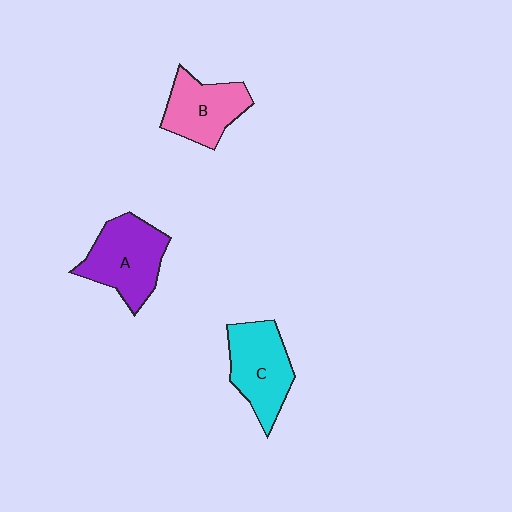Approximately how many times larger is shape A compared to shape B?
Approximately 1.2 times.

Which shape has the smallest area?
Shape B (pink).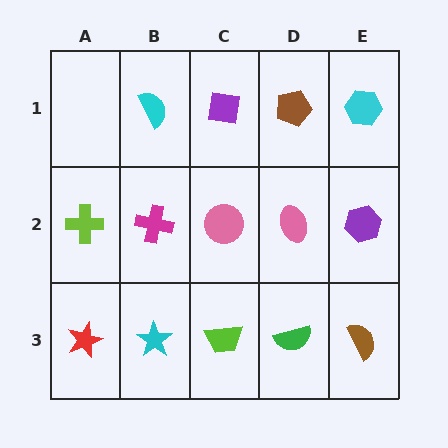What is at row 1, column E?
A cyan hexagon.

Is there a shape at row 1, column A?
No, that cell is empty.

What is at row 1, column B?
A cyan semicircle.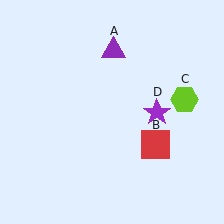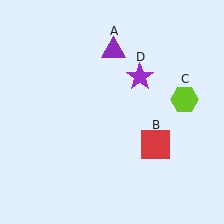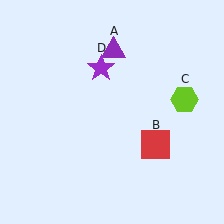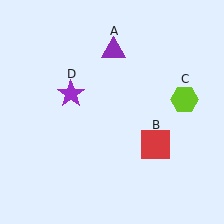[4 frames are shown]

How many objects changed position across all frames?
1 object changed position: purple star (object D).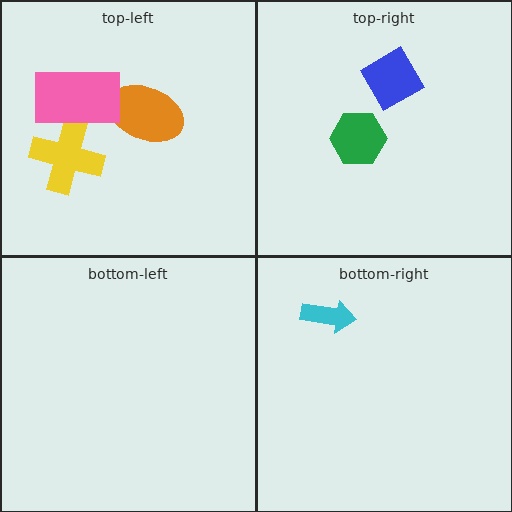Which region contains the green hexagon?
The top-right region.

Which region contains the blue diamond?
The top-right region.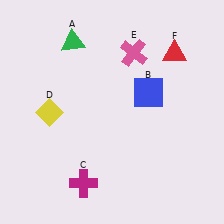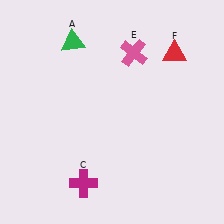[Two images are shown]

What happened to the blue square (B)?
The blue square (B) was removed in Image 2. It was in the top-right area of Image 1.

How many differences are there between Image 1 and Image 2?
There are 2 differences between the two images.